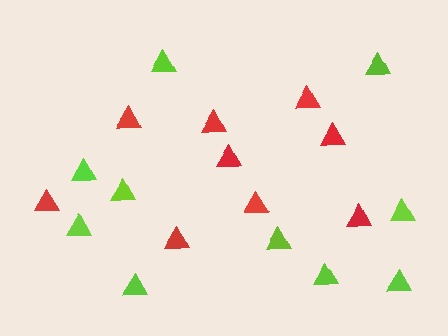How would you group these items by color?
There are 2 groups: one group of red triangles (9) and one group of lime triangles (10).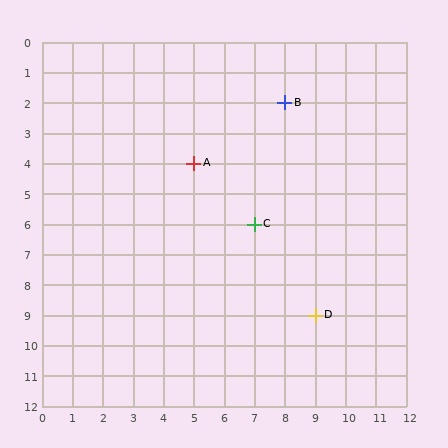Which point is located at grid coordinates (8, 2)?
Point B is at (8, 2).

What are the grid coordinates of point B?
Point B is at grid coordinates (8, 2).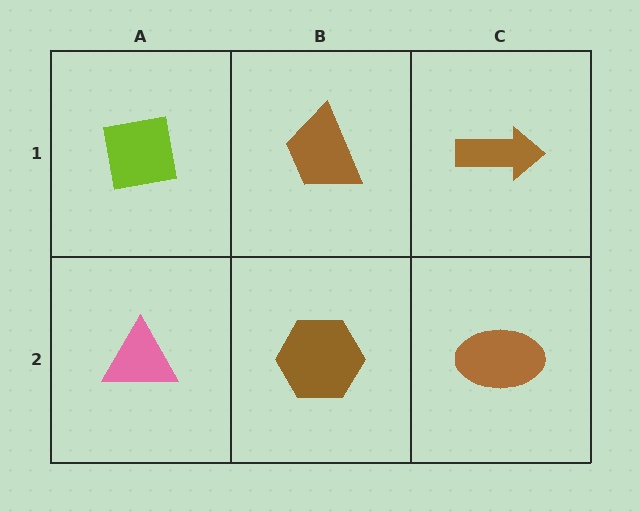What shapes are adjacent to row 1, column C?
A brown ellipse (row 2, column C), a brown trapezoid (row 1, column B).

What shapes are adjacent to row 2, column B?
A brown trapezoid (row 1, column B), a pink triangle (row 2, column A), a brown ellipse (row 2, column C).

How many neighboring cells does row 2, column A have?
2.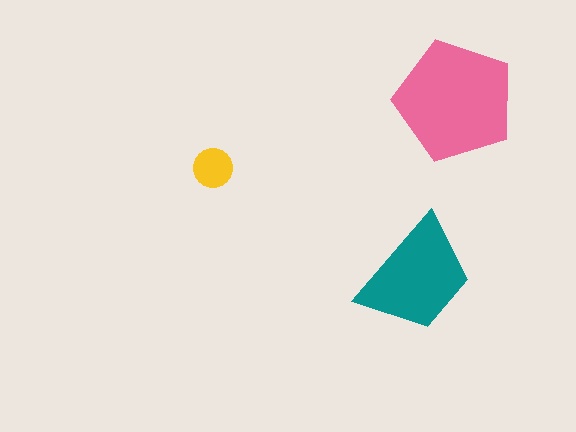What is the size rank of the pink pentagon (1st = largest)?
1st.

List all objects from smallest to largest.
The yellow circle, the teal trapezoid, the pink pentagon.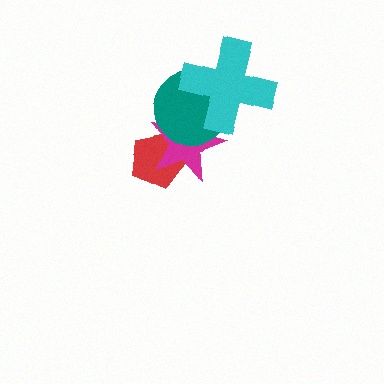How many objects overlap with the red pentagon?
1 object overlaps with the red pentagon.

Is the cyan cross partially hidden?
No, no other shape covers it.